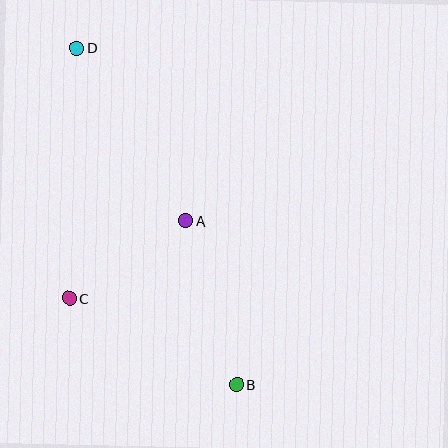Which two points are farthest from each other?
Points B and D are farthest from each other.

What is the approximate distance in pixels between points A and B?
The distance between A and B is approximately 171 pixels.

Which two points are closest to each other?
Points A and C are closest to each other.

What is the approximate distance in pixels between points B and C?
The distance between B and C is approximately 188 pixels.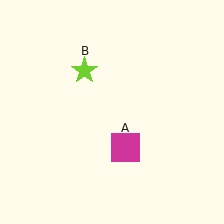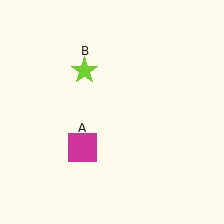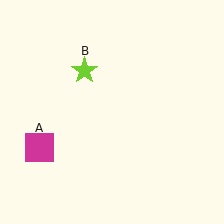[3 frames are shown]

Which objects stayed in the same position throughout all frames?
Lime star (object B) remained stationary.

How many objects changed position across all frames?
1 object changed position: magenta square (object A).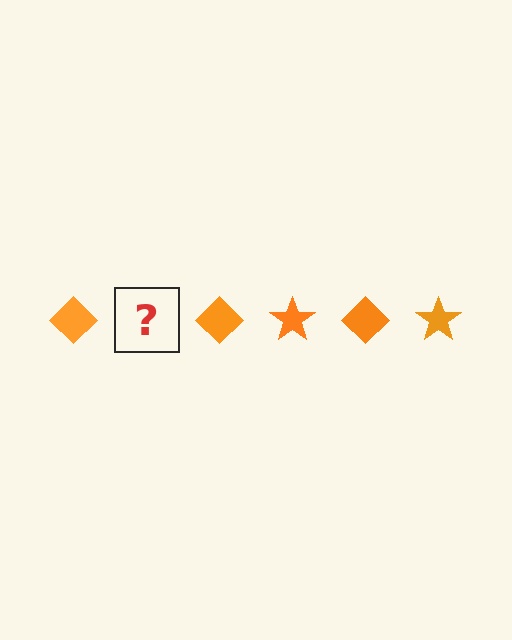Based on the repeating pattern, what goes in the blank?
The blank should be an orange star.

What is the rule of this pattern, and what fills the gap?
The rule is that the pattern cycles through diamond, star shapes in orange. The gap should be filled with an orange star.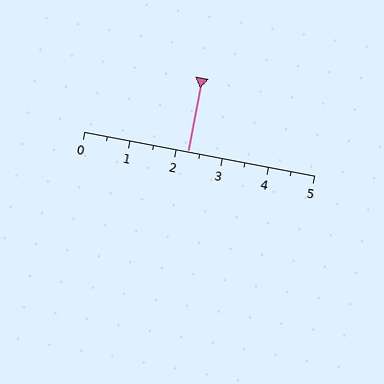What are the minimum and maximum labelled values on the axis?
The axis runs from 0 to 5.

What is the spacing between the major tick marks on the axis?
The major ticks are spaced 1 apart.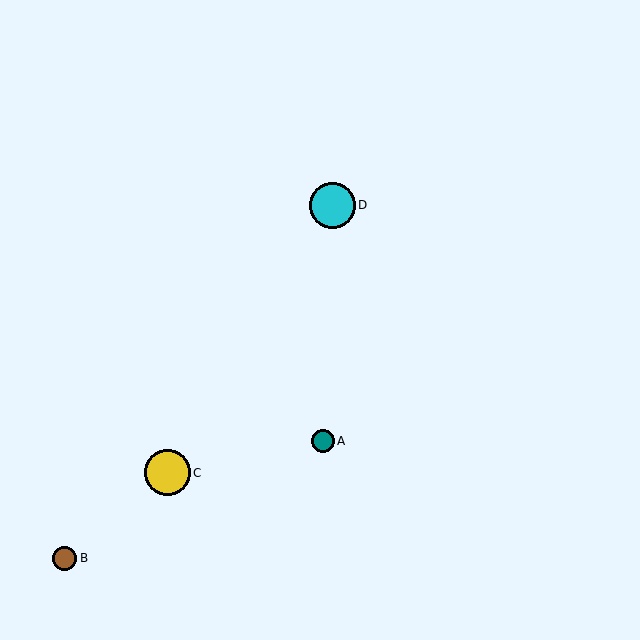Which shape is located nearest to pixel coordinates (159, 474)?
The yellow circle (labeled C) at (167, 473) is nearest to that location.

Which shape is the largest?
The cyan circle (labeled D) is the largest.